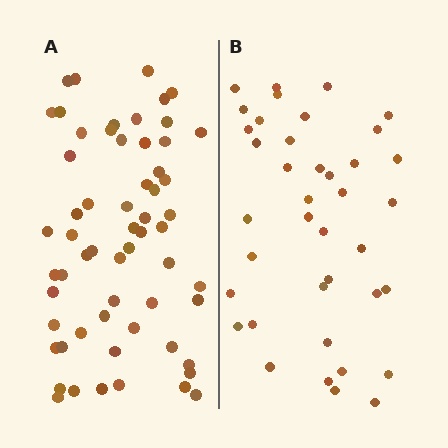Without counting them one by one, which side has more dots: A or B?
Region A (the left region) has more dots.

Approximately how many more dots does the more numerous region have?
Region A has approximately 20 more dots than region B.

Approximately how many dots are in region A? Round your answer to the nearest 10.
About 60 dots.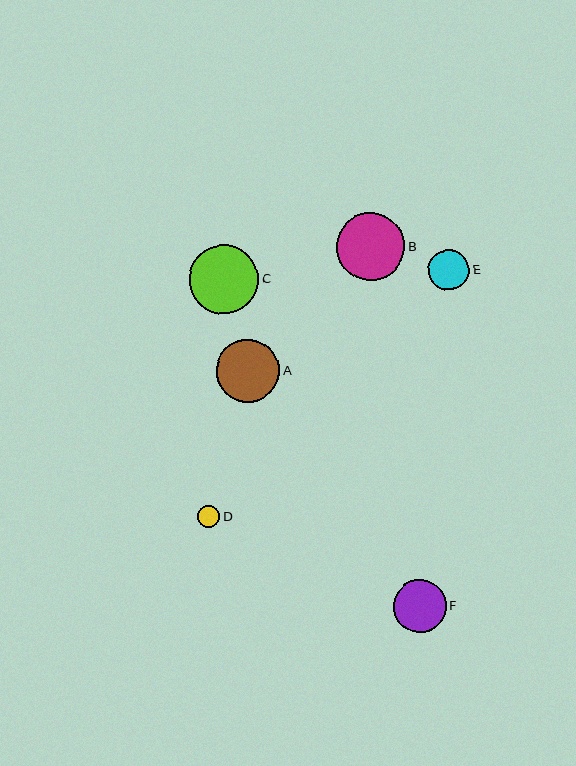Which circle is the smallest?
Circle D is the smallest with a size of approximately 22 pixels.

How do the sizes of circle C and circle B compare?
Circle C and circle B are approximately the same size.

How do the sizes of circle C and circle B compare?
Circle C and circle B are approximately the same size.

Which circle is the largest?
Circle C is the largest with a size of approximately 69 pixels.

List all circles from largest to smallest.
From largest to smallest: C, B, A, F, E, D.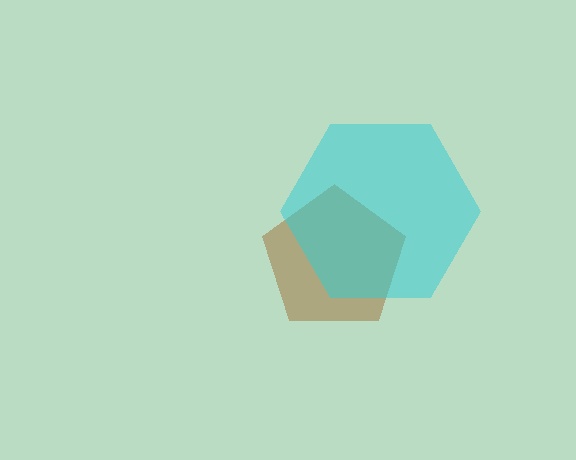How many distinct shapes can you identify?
There are 2 distinct shapes: a brown pentagon, a cyan hexagon.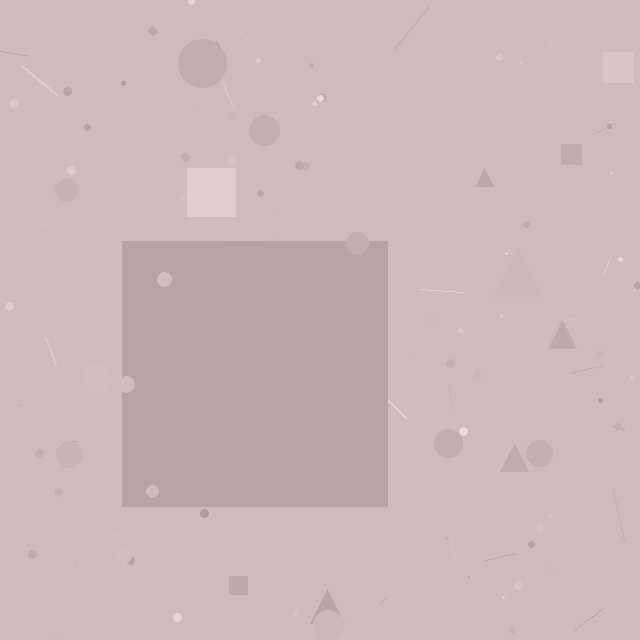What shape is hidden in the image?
A square is hidden in the image.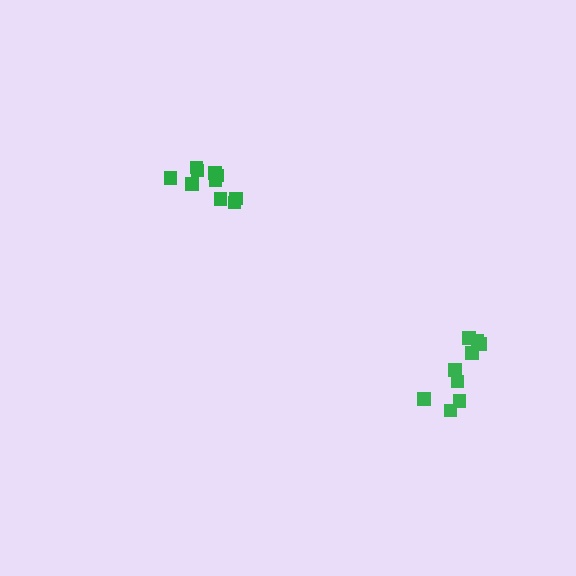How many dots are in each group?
Group 1: 9 dots, Group 2: 10 dots (19 total).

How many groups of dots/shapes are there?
There are 2 groups.